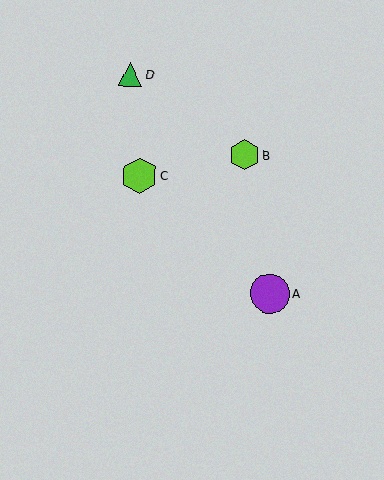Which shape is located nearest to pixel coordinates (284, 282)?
The purple circle (labeled A) at (269, 294) is nearest to that location.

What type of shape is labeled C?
Shape C is a lime hexagon.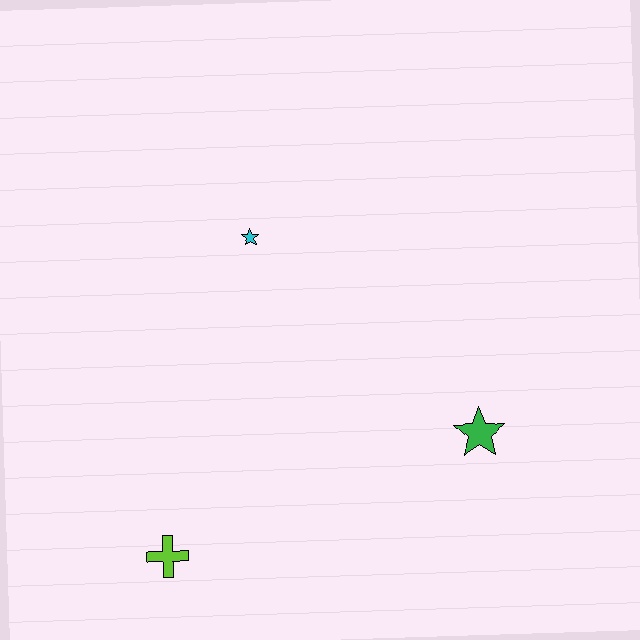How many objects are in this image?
There are 3 objects.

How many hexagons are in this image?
There are no hexagons.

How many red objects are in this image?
There are no red objects.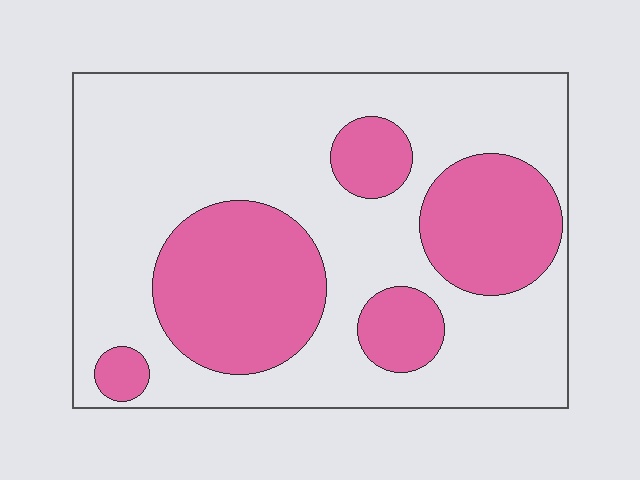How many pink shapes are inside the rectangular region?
5.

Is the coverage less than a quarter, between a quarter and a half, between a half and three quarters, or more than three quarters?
Between a quarter and a half.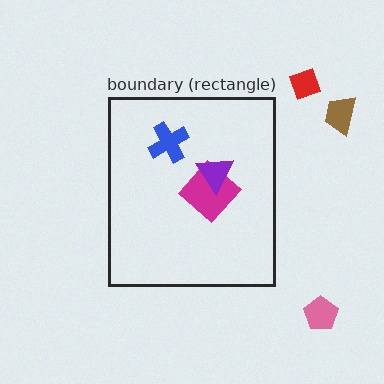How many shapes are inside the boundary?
3 inside, 3 outside.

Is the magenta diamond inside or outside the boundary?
Inside.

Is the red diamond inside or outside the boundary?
Outside.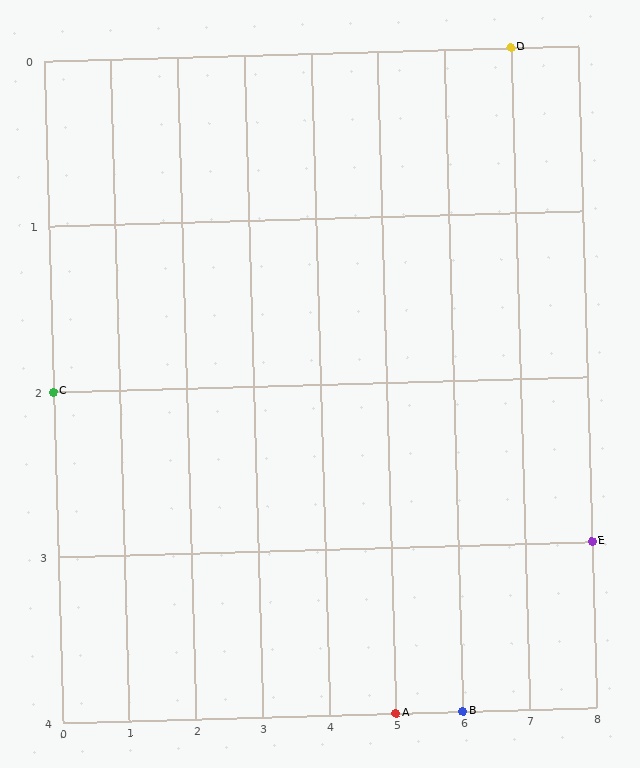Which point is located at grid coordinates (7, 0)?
Point D is at (7, 0).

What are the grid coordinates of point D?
Point D is at grid coordinates (7, 0).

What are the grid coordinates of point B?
Point B is at grid coordinates (6, 4).